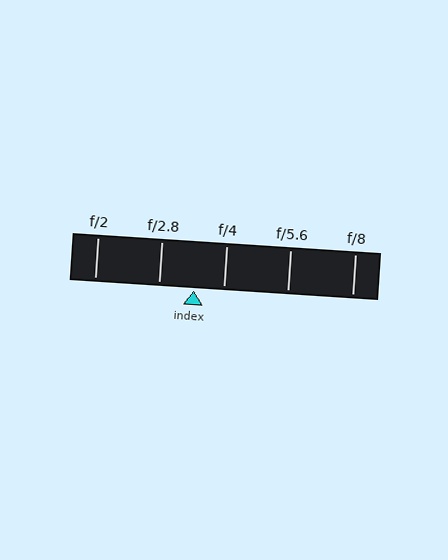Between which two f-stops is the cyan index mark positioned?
The index mark is between f/2.8 and f/4.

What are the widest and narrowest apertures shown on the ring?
The widest aperture shown is f/2 and the narrowest is f/8.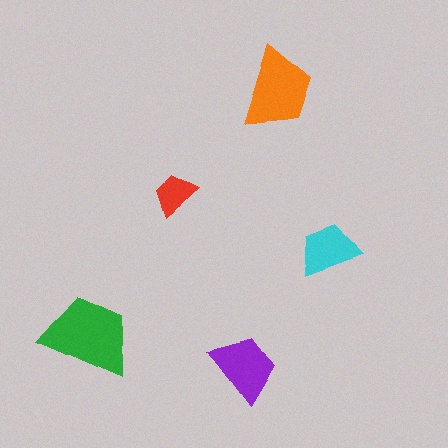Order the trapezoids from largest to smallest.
the green one, the orange one, the purple one, the cyan one, the red one.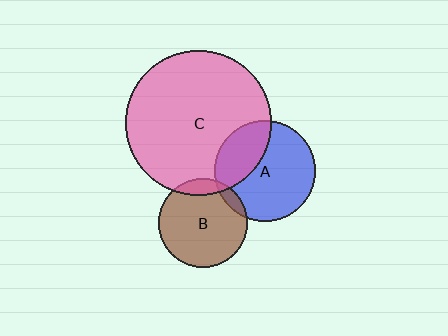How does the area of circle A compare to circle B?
Approximately 1.3 times.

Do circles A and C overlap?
Yes.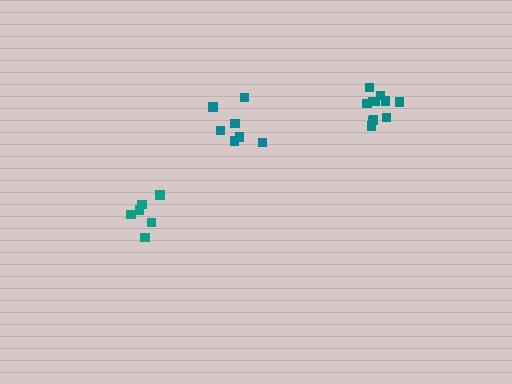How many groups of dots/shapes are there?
There are 3 groups.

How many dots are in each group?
Group 1: 11 dots, Group 2: 7 dots, Group 3: 6 dots (24 total).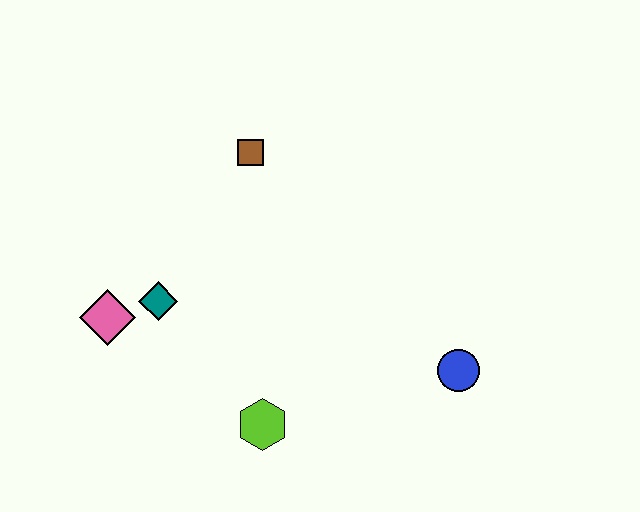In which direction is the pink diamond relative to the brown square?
The pink diamond is below the brown square.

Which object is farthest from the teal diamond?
The blue circle is farthest from the teal diamond.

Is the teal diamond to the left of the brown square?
Yes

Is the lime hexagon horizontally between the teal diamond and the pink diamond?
No